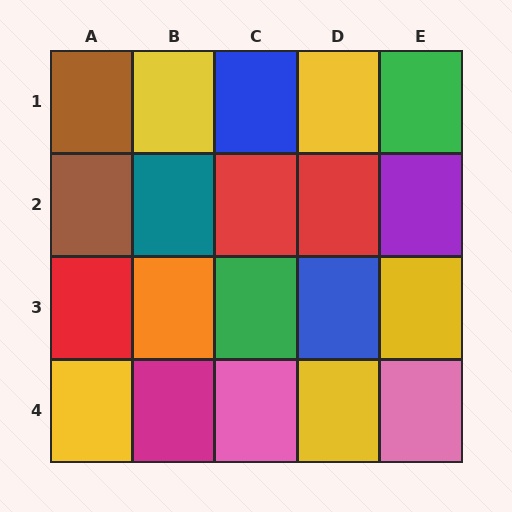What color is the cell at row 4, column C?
Pink.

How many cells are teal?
1 cell is teal.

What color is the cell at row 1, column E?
Green.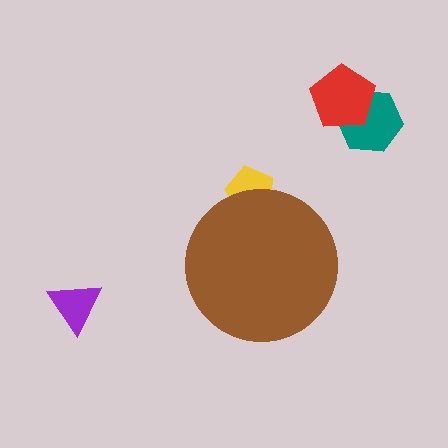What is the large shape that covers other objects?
A brown circle.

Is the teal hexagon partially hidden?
No, the teal hexagon is fully visible.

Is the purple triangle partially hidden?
No, the purple triangle is fully visible.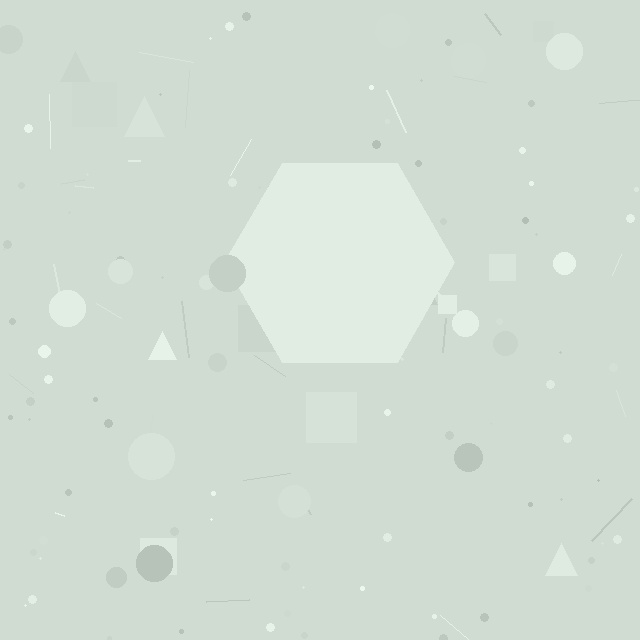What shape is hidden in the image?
A hexagon is hidden in the image.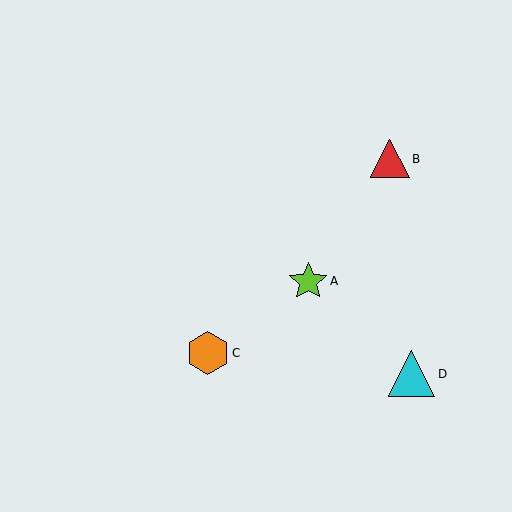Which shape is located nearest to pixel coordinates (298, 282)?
The lime star (labeled A) at (308, 281) is nearest to that location.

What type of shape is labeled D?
Shape D is a cyan triangle.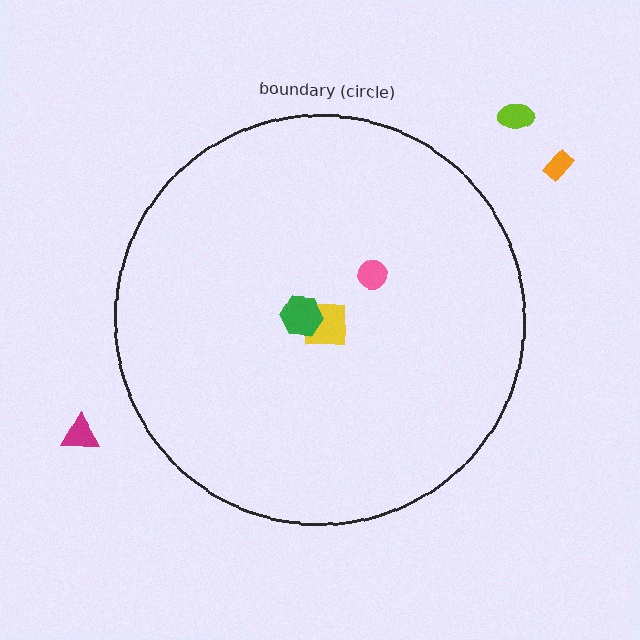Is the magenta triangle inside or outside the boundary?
Outside.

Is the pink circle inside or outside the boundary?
Inside.